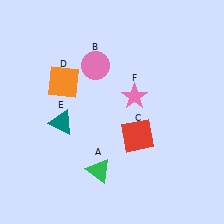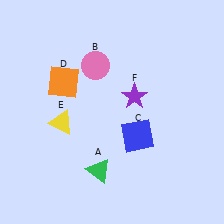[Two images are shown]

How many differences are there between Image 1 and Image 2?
There are 3 differences between the two images.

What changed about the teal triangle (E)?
In Image 1, E is teal. In Image 2, it changed to yellow.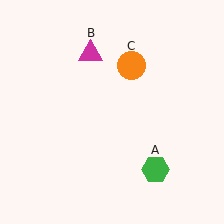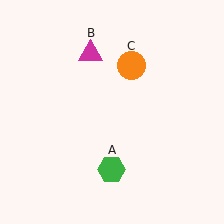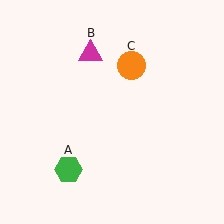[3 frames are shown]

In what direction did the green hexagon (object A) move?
The green hexagon (object A) moved left.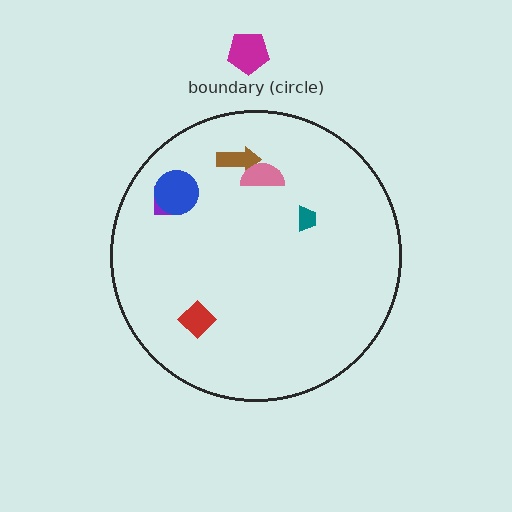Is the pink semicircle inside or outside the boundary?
Inside.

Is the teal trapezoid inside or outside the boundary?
Inside.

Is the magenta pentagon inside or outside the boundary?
Outside.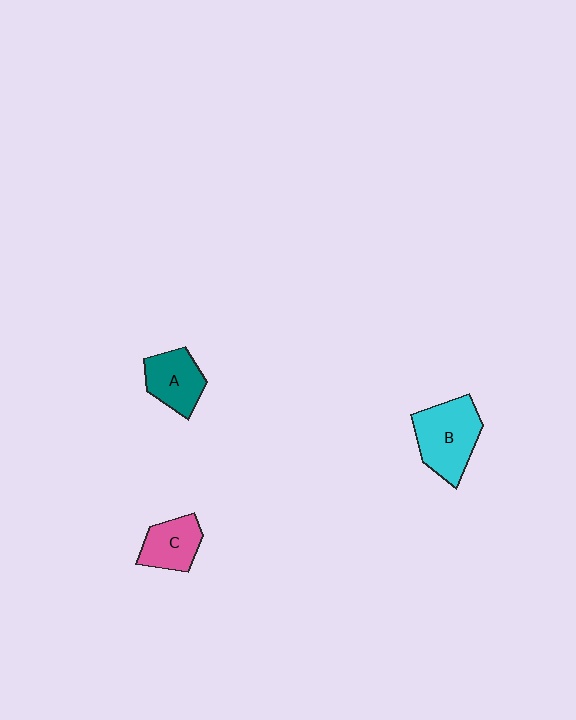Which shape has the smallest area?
Shape C (pink).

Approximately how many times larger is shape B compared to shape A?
Approximately 1.4 times.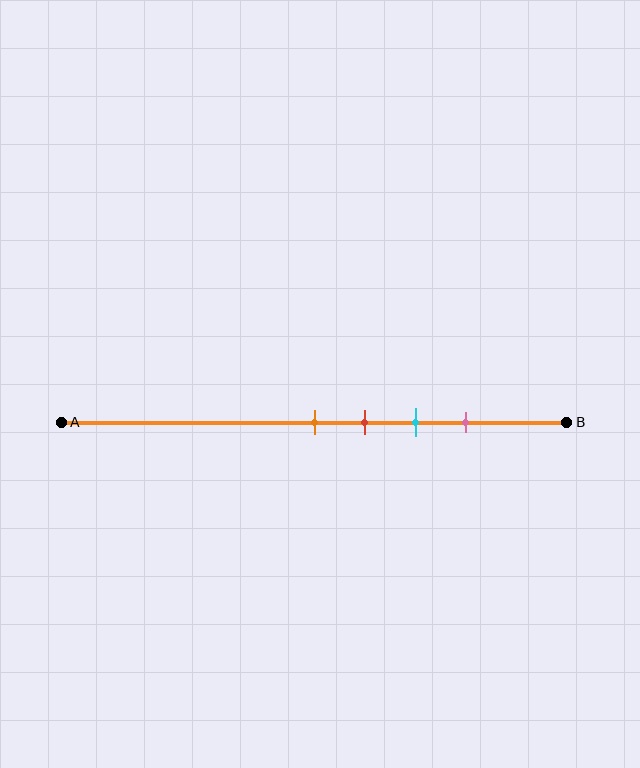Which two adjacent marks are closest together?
The orange and red marks are the closest adjacent pair.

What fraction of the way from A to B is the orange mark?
The orange mark is approximately 50% (0.5) of the way from A to B.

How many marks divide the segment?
There are 4 marks dividing the segment.